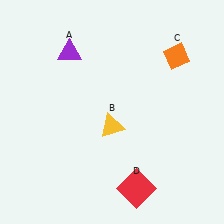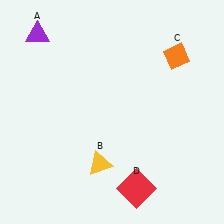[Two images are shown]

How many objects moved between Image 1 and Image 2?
2 objects moved between the two images.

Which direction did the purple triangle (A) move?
The purple triangle (A) moved left.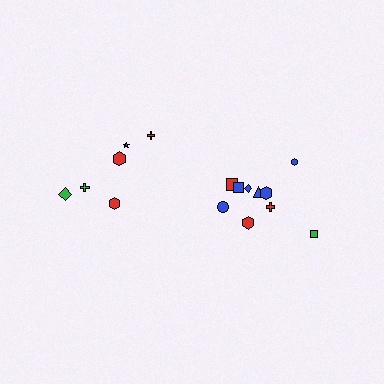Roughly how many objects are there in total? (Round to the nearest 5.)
Roughly 15 objects in total.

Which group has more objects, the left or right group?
The right group.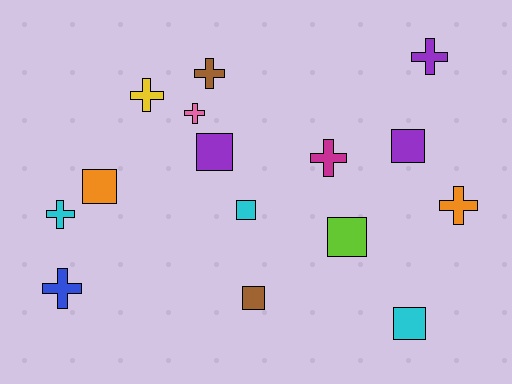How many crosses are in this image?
There are 8 crosses.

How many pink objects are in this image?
There is 1 pink object.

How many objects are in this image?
There are 15 objects.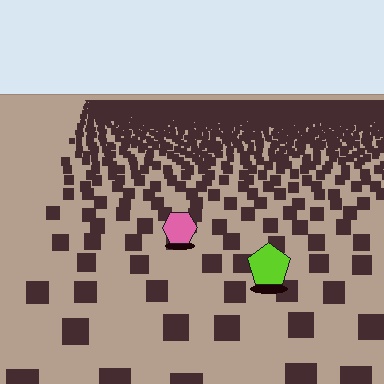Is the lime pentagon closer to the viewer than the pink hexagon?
Yes. The lime pentagon is closer — you can tell from the texture gradient: the ground texture is coarser near it.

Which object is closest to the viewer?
The lime pentagon is closest. The texture marks near it are larger and more spread out.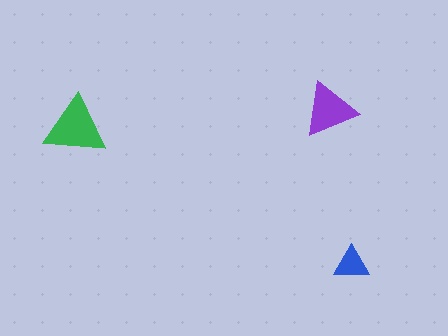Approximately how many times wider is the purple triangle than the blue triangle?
About 1.5 times wider.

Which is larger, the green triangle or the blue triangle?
The green one.